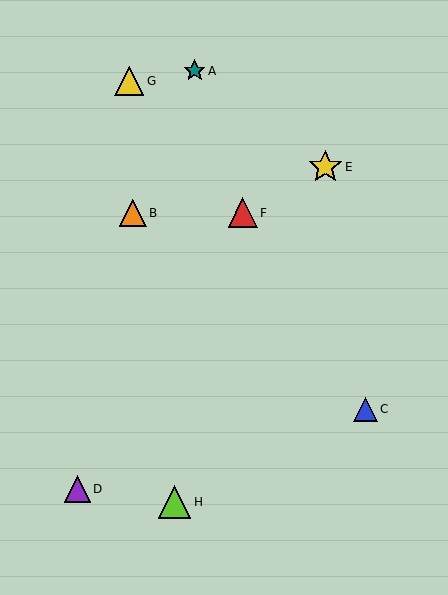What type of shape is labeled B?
Shape B is an orange triangle.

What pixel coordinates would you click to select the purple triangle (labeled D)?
Click at (77, 489) to select the purple triangle D.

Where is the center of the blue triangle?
The center of the blue triangle is at (366, 409).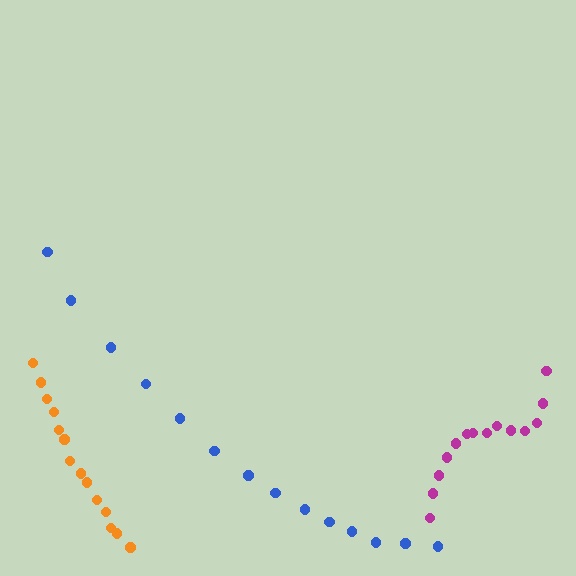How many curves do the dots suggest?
There are 3 distinct paths.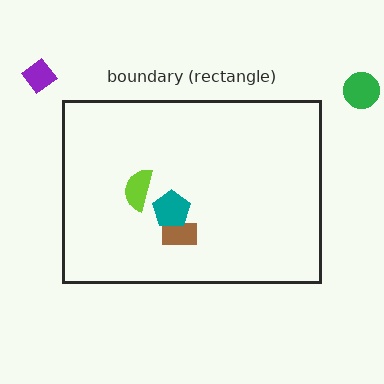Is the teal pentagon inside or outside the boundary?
Inside.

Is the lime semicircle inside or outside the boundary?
Inside.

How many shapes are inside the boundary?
3 inside, 2 outside.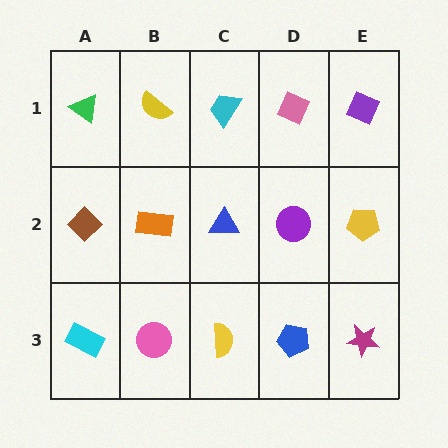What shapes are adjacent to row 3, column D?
A purple circle (row 2, column D), a yellow semicircle (row 3, column C), a magenta star (row 3, column E).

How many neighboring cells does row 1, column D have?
3.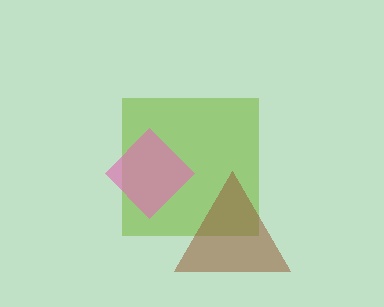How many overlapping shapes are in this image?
There are 3 overlapping shapes in the image.